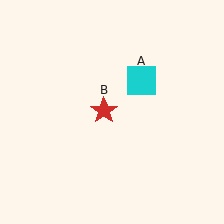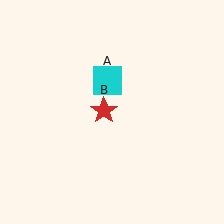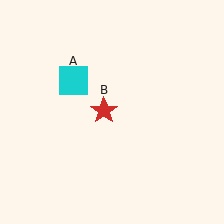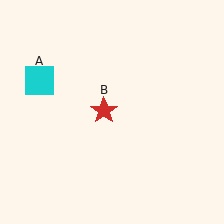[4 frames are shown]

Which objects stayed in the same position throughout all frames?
Red star (object B) remained stationary.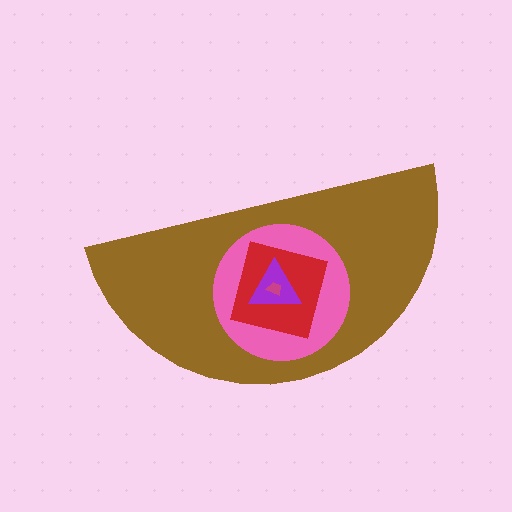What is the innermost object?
The magenta trapezoid.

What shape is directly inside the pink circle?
The red square.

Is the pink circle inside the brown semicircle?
Yes.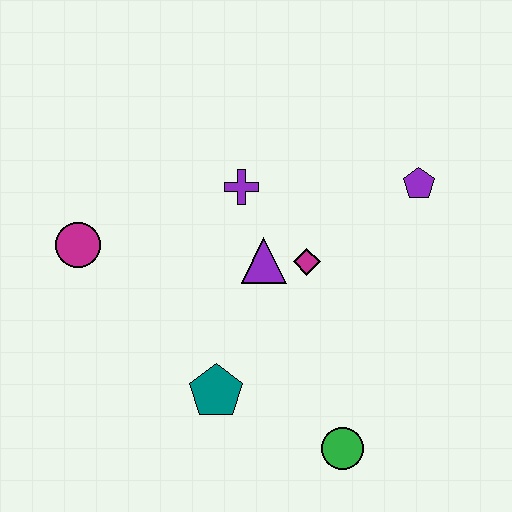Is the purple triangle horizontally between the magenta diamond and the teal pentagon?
Yes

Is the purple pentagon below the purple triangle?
No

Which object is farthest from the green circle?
The magenta circle is farthest from the green circle.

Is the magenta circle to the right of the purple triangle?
No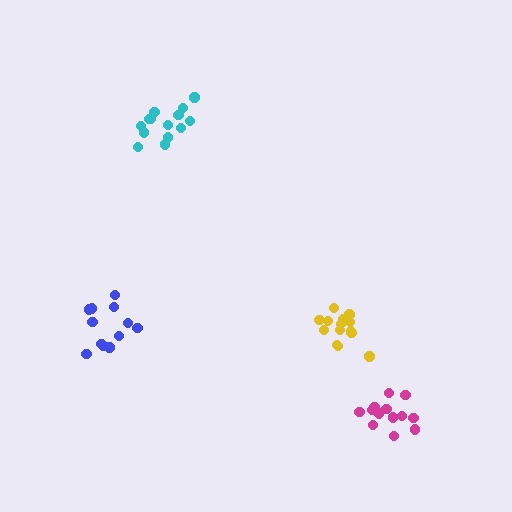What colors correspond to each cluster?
The clusters are colored: yellow, magenta, cyan, blue.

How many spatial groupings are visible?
There are 4 spatial groupings.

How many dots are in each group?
Group 1: 14 dots, Group 2: 13 dots, Group 3: 14 dots, Group 4: 12 dots (53 total).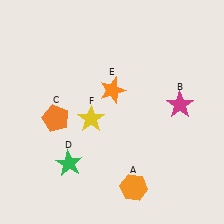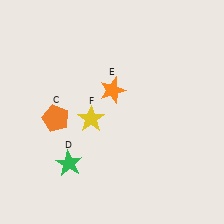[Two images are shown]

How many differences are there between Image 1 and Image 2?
There are 2 differences between the two images.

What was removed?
The magenta star (B), the orange hexagon (A) were removed in Image 2.